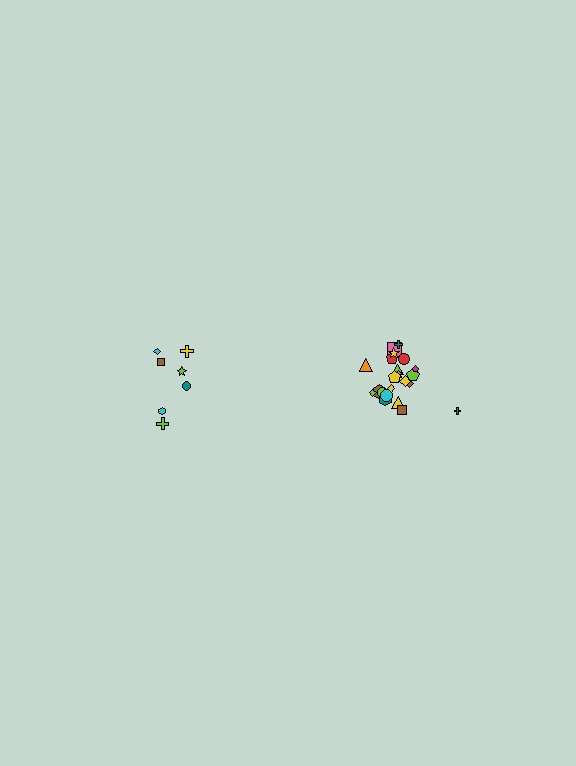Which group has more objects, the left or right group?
The right group.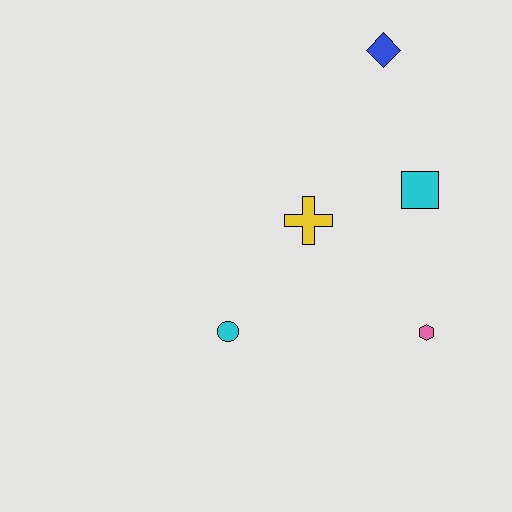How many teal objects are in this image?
There are no teal objects.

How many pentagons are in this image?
There are no pentagons.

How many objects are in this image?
There are 5 objects.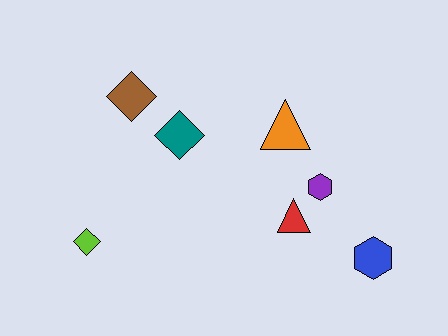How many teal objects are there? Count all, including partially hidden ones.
There is 1 teal object.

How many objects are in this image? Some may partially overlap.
There are 7 objects.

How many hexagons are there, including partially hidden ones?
There are 2 hexagons.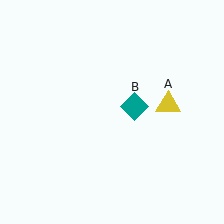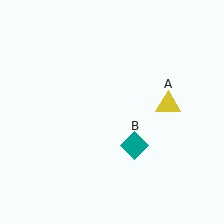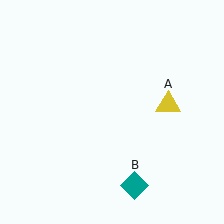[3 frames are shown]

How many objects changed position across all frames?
1 object changed position: teal diamond (object B).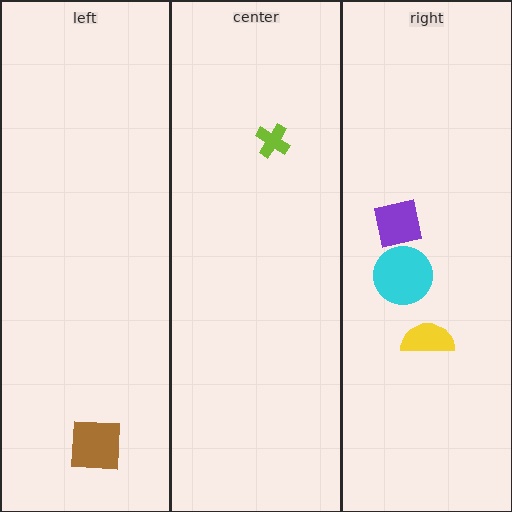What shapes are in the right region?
The cyan circle, the purple square, the yellow semicircle.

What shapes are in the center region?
The lime cross.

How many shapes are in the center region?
1.